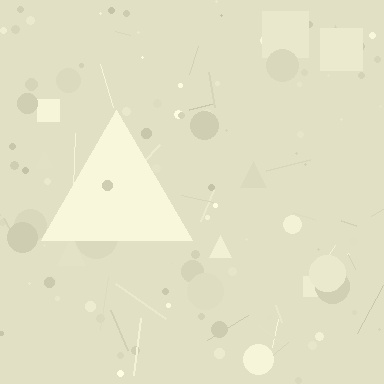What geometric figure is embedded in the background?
A triangle is embedded in the background.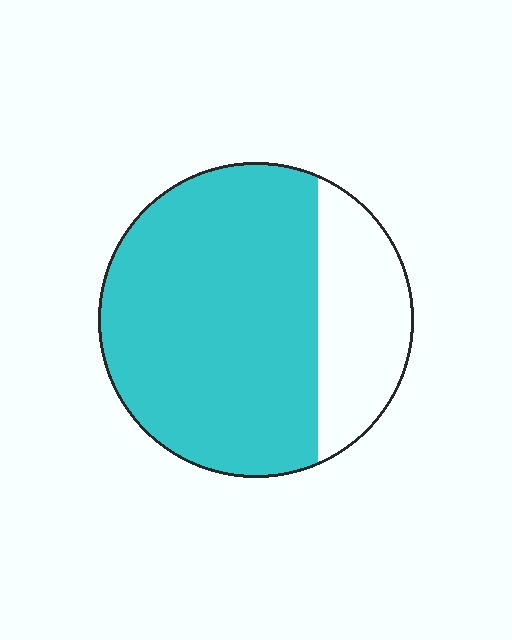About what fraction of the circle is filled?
About three quarters (3/4).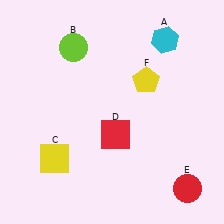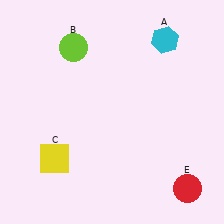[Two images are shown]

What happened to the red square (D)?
The red square (D) was removed in Image 2. It was in the bottom-right area of Image 1.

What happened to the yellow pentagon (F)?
The yellow pentagon (F) was removed in Image 2. It was in the top-right area of Image 1.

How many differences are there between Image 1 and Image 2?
There are 2 differences between the two images.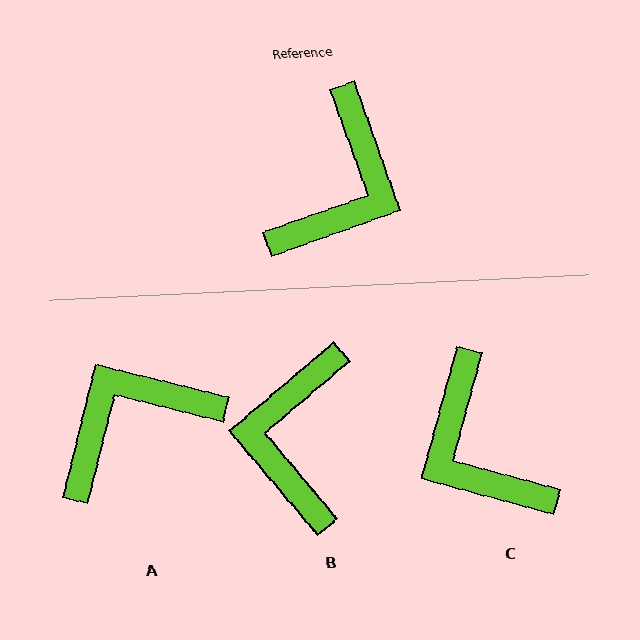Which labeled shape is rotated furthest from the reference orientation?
B, about 159 degrees away.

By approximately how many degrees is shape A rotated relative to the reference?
Approximately 147 degrees counter-clockwise.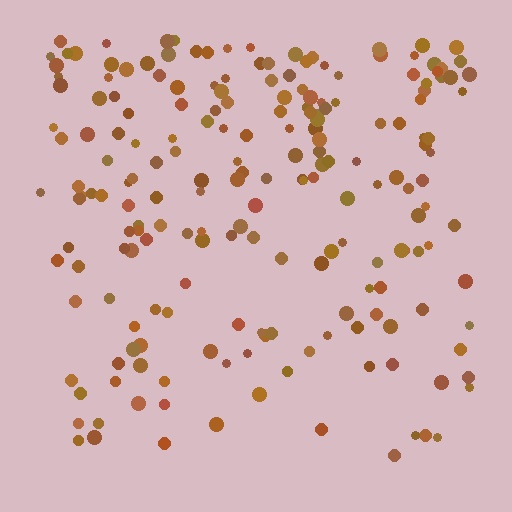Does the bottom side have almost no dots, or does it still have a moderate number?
Still a moderate number, just noticeably fewer than the top.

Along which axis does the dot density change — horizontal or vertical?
Vertical.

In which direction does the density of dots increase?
From bottom to top, with the top side densest.